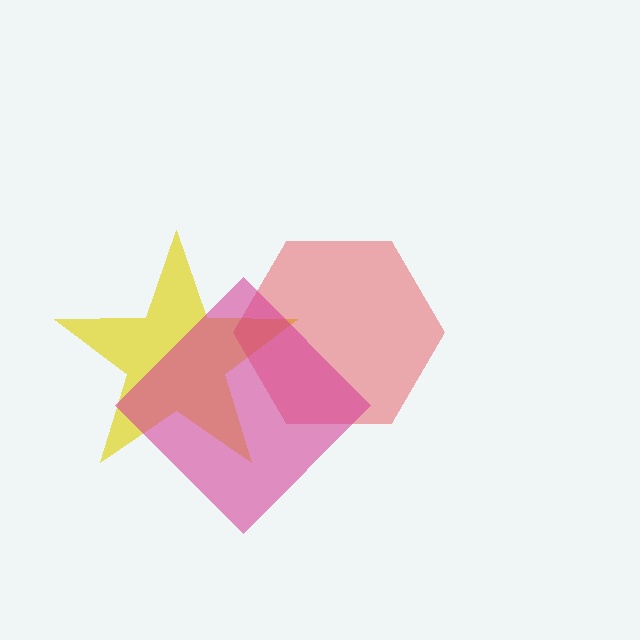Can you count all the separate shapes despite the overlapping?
Yes, there are 3 separate shapes.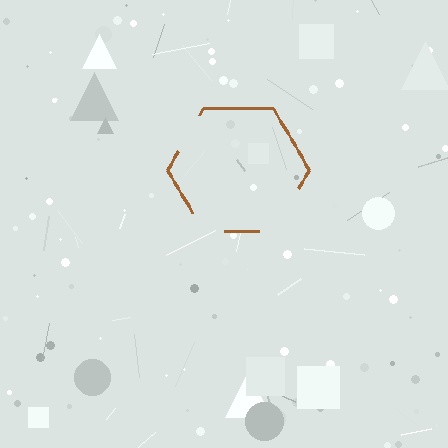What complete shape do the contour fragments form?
The contour fragments form a hexagon.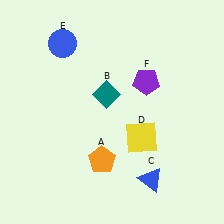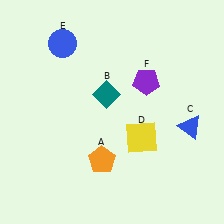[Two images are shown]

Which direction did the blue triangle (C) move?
The blue triangle (C) moved up.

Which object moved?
The blue triangle (C) moved up.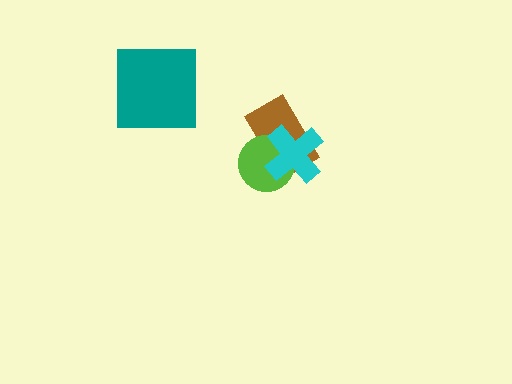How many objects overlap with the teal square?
0 objects overlap with the teal square.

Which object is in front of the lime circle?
The cyan cross is in front of the lime circle.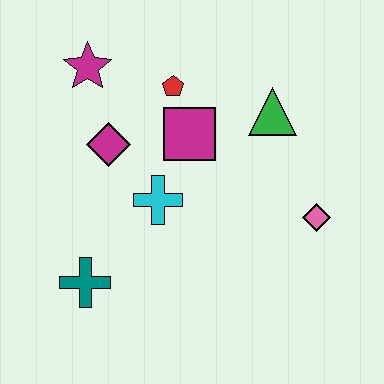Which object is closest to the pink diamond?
The green triangle is closest to the pink diamond.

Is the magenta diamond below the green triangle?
Yes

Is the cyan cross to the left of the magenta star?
No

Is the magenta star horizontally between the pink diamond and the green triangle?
No